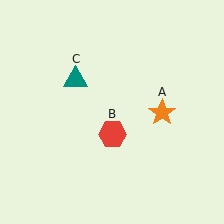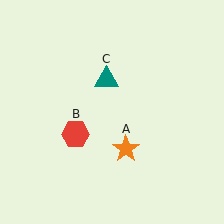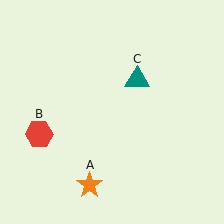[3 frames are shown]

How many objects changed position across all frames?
3 objects changed position: orange star (object A), red hexagon (object B), teal triangle (object C).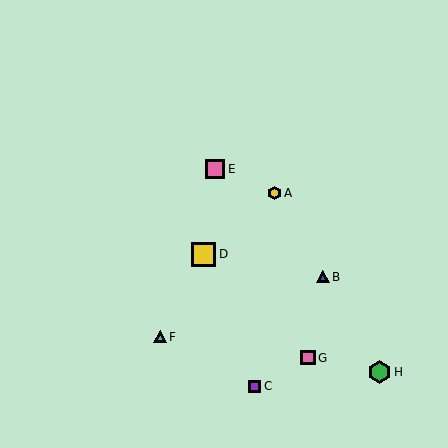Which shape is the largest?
The yellow square (labeled D) is the largest.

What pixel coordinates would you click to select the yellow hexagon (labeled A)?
Click at (274, 193) to select the yellow hexagon A.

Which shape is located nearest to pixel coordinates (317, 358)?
The pink square (labeled G) at (308, 358) is nearest to that location.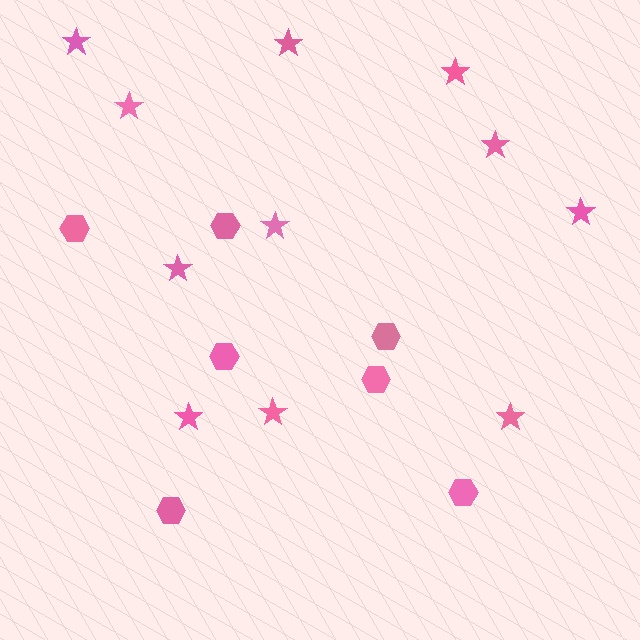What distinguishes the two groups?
There are 2 groups: one group of hexagons (7) and one group of stars (11).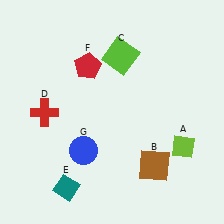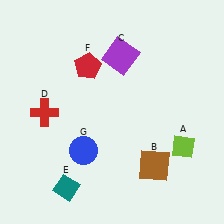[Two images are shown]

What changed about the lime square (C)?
In Image 1, C is lime. In Image 2, it changed to purple.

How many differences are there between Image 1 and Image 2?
There is 1 difference between the two images.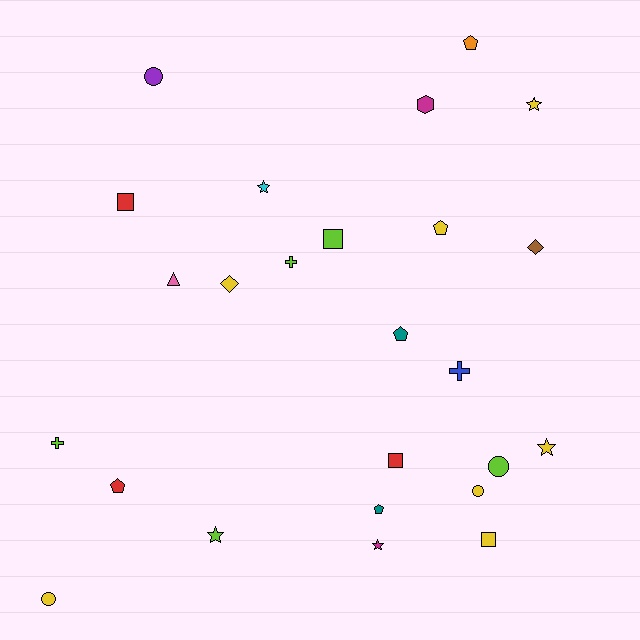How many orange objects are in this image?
There is 1 orange object.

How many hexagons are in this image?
There is 1 hexagon.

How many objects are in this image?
There are 25 objects.